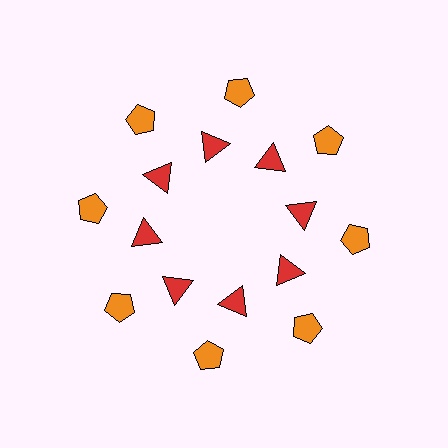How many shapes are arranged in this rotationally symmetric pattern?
There are 16 shapes, arranged in 8 groups of 2.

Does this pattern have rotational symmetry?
Yes, this pattern has 8-fold rotational symmetry. It looks the same after rotating 45 degrees around the center.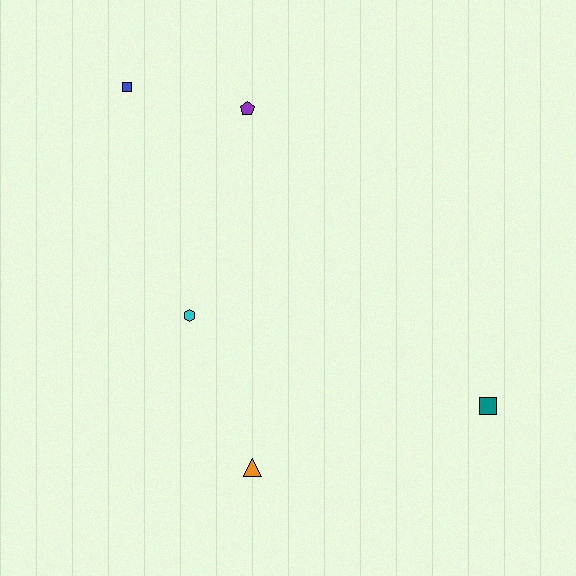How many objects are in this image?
There are 5 objects.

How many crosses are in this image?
There are no crosses.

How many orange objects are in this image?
There is 1 orange object.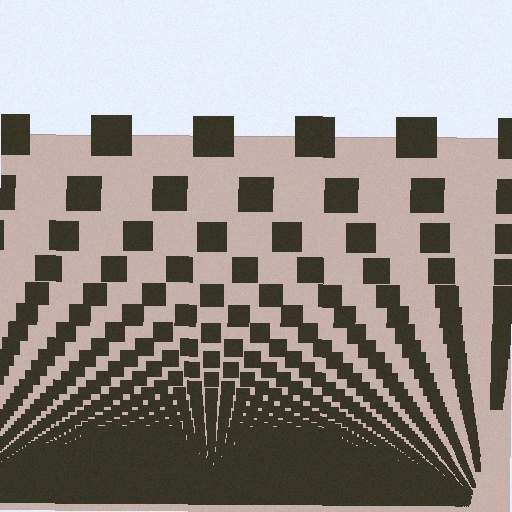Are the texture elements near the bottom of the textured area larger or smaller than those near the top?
Smaller. The gradient is inverted — elements near the bottom are smaller and denser.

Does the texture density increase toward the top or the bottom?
Density increases toward the bottom.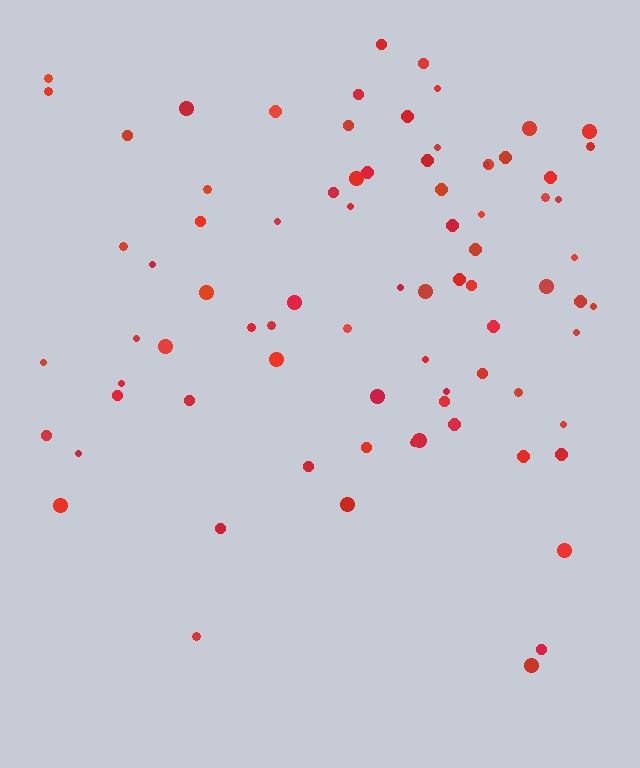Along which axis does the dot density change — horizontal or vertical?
Vertical.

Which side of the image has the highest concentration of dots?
The top.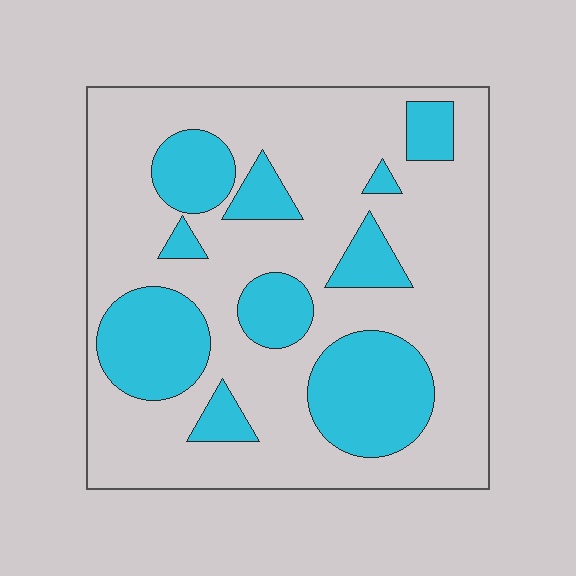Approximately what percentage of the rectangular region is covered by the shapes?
Approximately 30%.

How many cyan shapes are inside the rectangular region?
10.